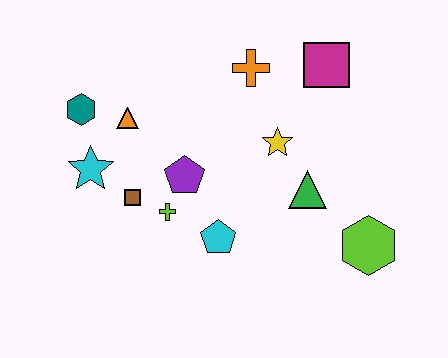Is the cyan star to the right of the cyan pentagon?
No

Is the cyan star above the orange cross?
No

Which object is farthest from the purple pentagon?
The lime hexagon is farthest from the purple pentagon.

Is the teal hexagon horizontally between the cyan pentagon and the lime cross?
No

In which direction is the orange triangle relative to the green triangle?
The orange triangle is to the left of the green triangle.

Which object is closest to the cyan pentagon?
The lime cross is closest to the cyan pentagon.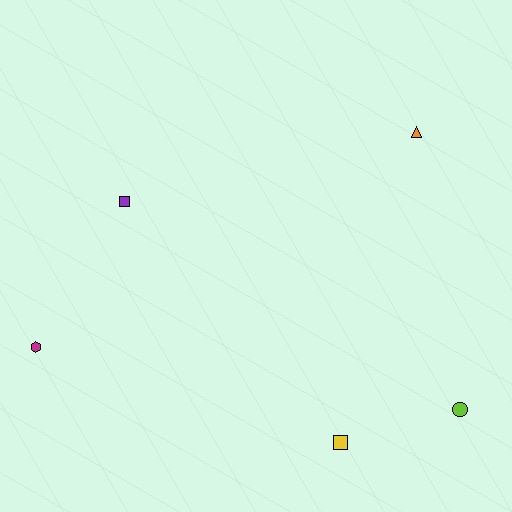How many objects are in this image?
There are 5 objects.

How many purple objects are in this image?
There is 1 purple object.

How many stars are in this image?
There are no stars.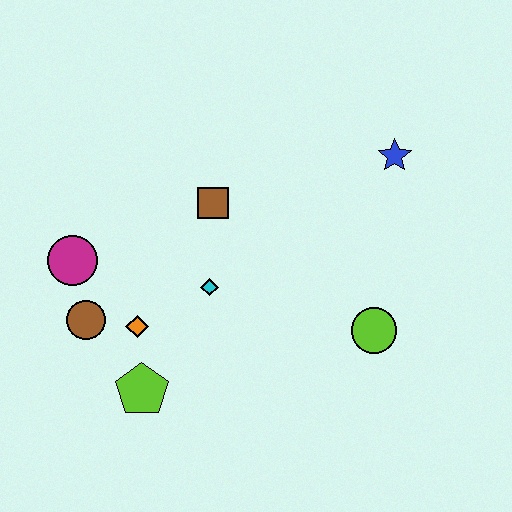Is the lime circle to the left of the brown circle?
No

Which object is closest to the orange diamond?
The brown circle is closest to the orange diamond.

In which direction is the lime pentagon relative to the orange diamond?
The lime pentagon is below the orange diamond.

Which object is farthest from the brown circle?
The blue star is farthest from the brown circle.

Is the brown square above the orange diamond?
Yes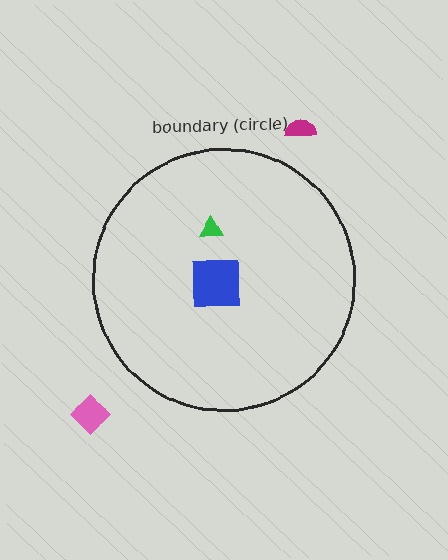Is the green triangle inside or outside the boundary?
Inside.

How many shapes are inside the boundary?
2 inside, 2 outside.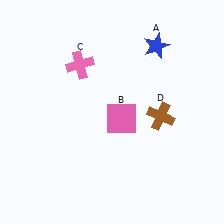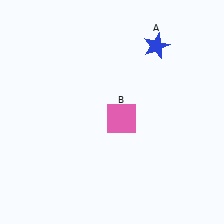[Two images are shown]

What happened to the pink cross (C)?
The pink cross (C) was removed in Image 2. It was in the top-left area of Image 1.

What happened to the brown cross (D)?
The brown cross (D) was removed in Image 2. It was in the bottom-right area of Image 1.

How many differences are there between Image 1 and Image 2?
There are 2 differences between the two images.